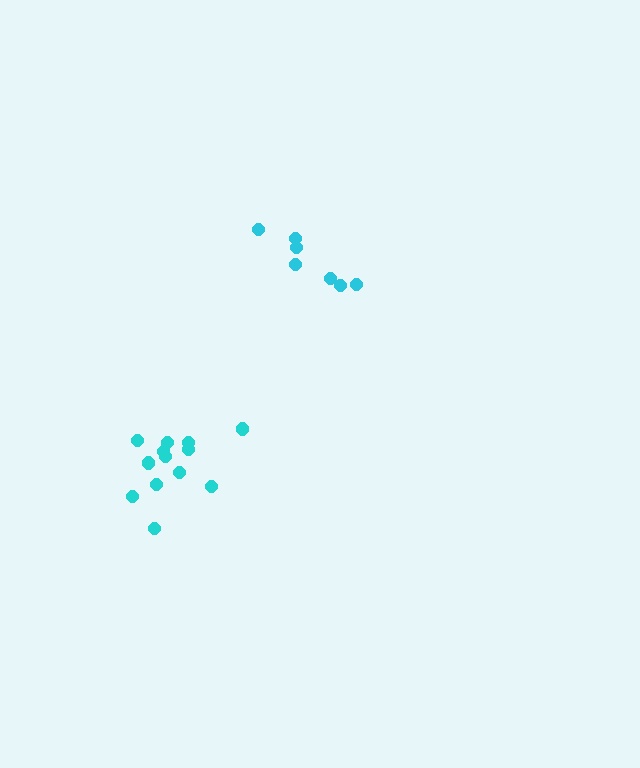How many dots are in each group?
Group 1: 7 dots, Group 2: 13 dots (20 total).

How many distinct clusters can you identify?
There are 2 distinct clusters.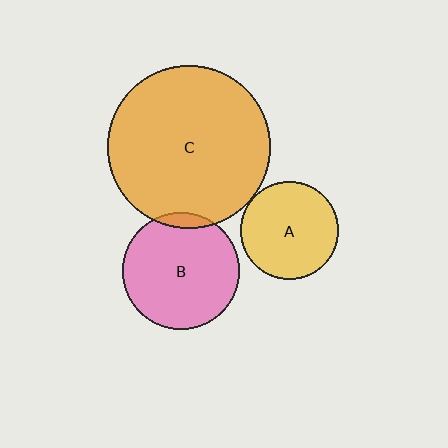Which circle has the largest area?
Circle C (orange).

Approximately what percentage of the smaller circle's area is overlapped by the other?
Approximately 5%.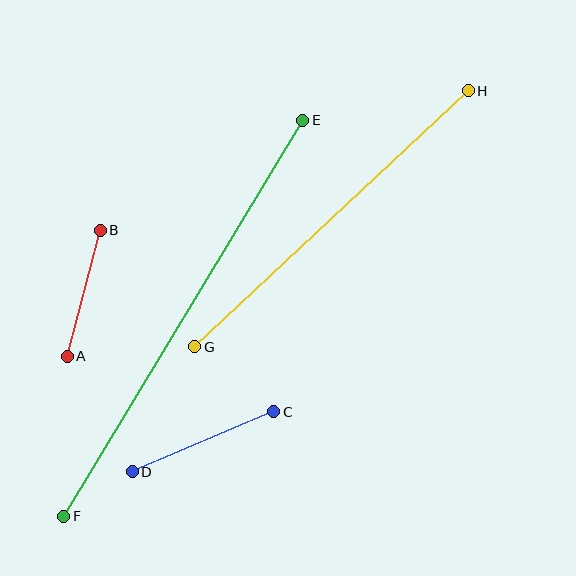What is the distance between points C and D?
The distance is approximately 154 pixels.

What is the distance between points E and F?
The distance is approximately 462 pixels.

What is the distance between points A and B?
The distance is approximately 131 pixels.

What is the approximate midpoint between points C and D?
The midpoint is at approximately (203, 442) pixels.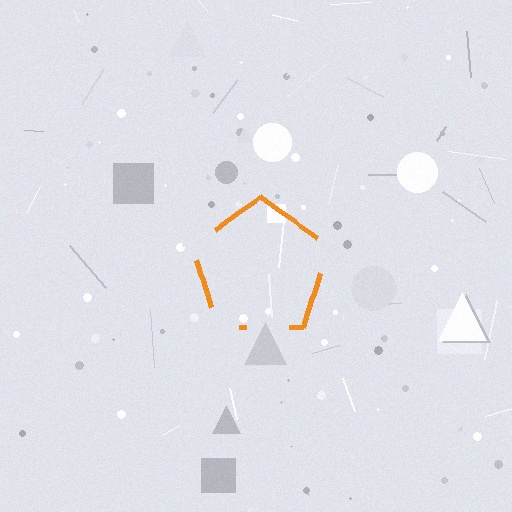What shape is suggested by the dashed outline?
The dashed outline suggests a pentagon.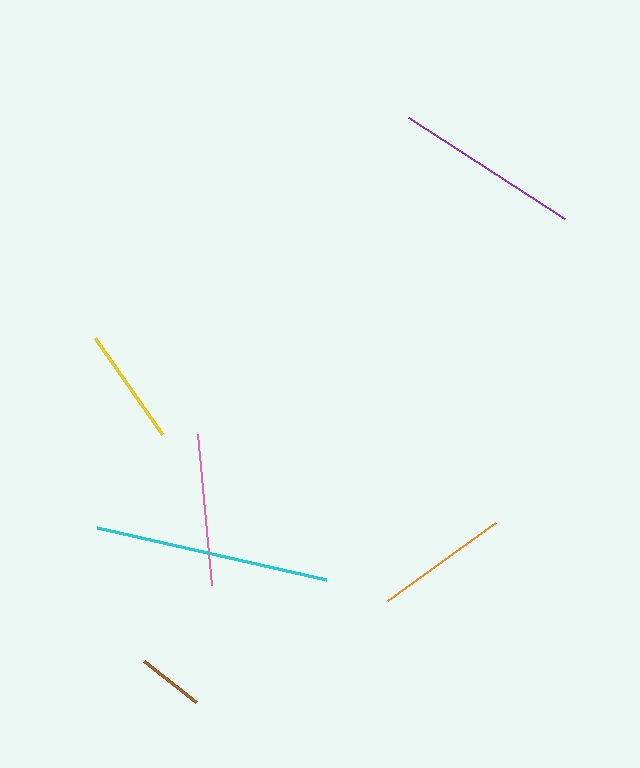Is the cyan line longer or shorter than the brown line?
The cyan line is longer than the brown line.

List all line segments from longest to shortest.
From longest to shortest: cyan, purple, pink, orange, yellow, brown.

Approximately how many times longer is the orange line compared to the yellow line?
The orange line is approximately 1.1 times the length of the yellow line.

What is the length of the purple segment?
The purple segment is approximately 186 pixels long.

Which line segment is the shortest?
The brown line is the shortest at approximately 66 pixels.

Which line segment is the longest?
The cyan line is the longest at approximately 235 pixels.